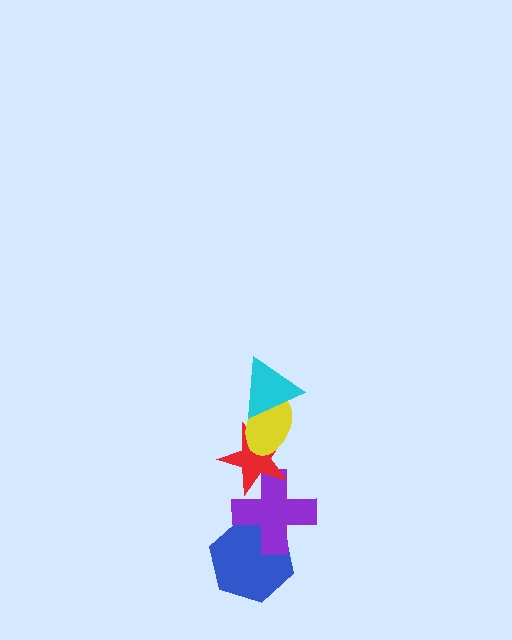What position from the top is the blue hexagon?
The blue hexagon is 5th from the top.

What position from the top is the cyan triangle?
The cyan triangle is 1st from the top.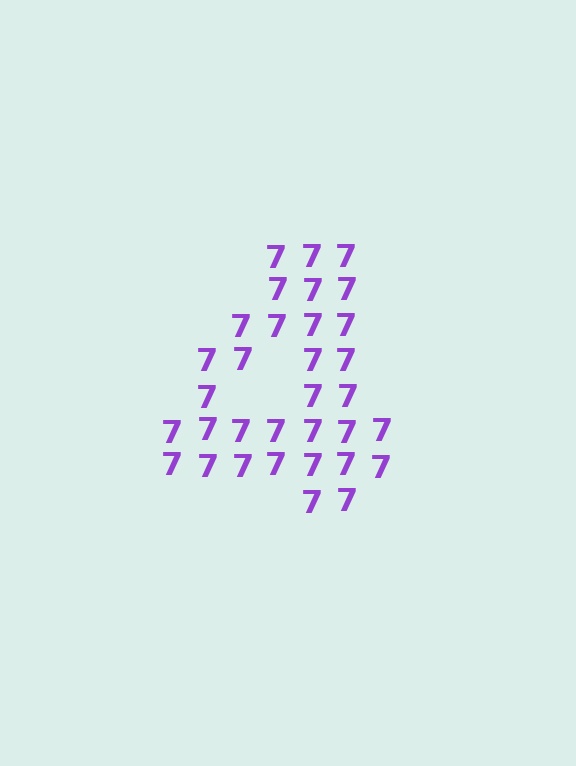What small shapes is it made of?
It is made of small digit 7's.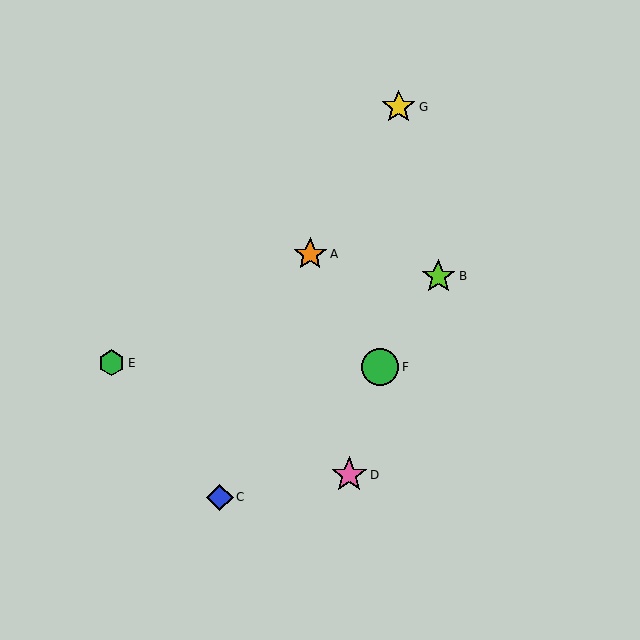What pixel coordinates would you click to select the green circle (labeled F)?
Click at (380, 367) to select the green circle F.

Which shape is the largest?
The green circle (labeled F) is the largest.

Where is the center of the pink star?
The center of the pink star is at (349, 475).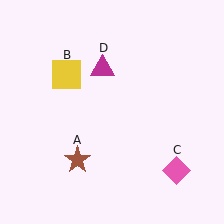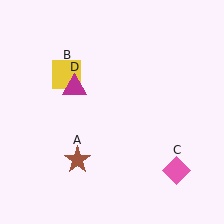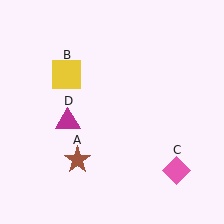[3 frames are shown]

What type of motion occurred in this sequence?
The magenta triangle (object D) rotated counterclockwise around the center of the scene.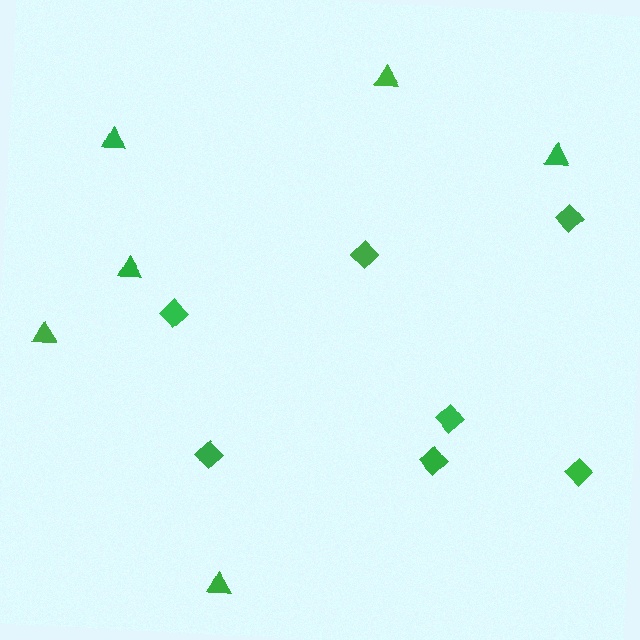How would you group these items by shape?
There are 2 groups: one group of triangles (6) and one group of diamonds (7).